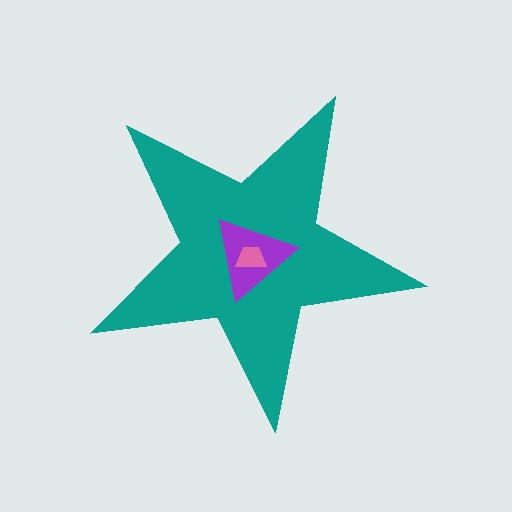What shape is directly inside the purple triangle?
The pink trapezoid.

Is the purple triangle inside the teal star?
Yes.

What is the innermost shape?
The pink trapezoid.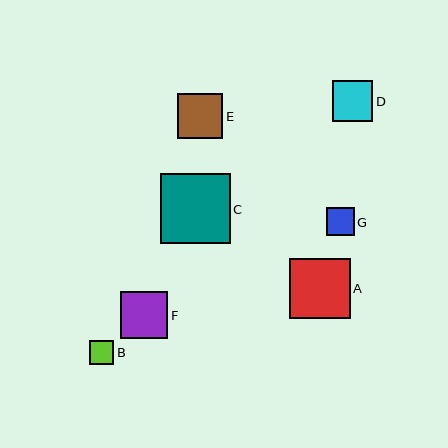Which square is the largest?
Square C is the largest with a size of approximately 70 pixels.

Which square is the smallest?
Square B is the smallest with a size of approximately 24 pixels.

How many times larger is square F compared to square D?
Square F is approximately 1.1 times the size of square D.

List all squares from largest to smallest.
From largest to smallest: C, A, F, E, D, G, B.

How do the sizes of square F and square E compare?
Square F and square E are approximately the same size.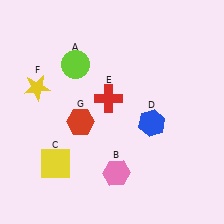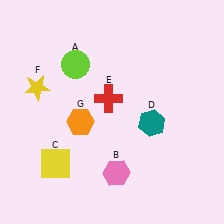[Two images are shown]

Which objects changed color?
D changed from blue to teal. G changed from red to orange.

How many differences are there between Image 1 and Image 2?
There are 2 differences between the two images.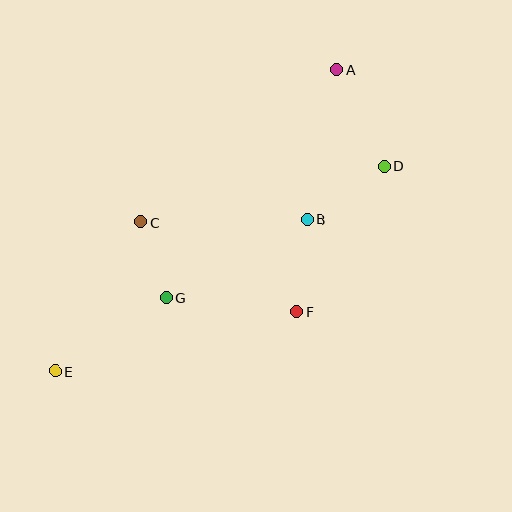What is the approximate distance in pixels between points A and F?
The distance between A and F is approximately 246 pixels.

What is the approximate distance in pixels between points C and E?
The distance between C and E is approximately 172 pixels.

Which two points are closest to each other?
Points C and G are closest to each other.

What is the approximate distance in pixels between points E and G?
The distance between E and G is approximately 133 pixels.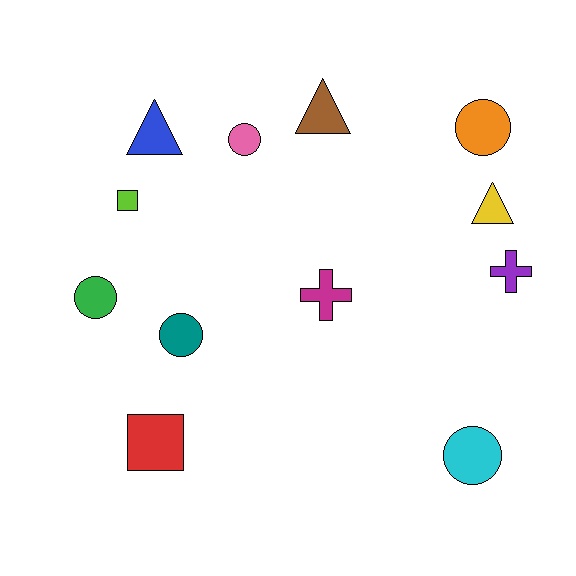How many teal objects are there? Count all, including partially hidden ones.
There is 1 teal object.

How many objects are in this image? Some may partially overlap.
There are 12 objects.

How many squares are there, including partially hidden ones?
There are 2 squares.